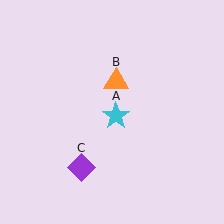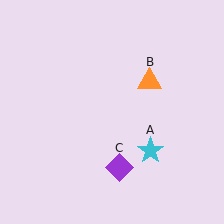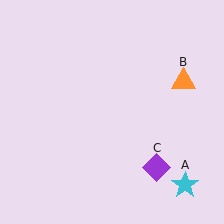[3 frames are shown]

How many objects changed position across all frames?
3 objects changed position: cyan star (object A), orange triangle (object B), purple diamond (object C).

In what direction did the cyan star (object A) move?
The cyan star (object A) moved down and to the right.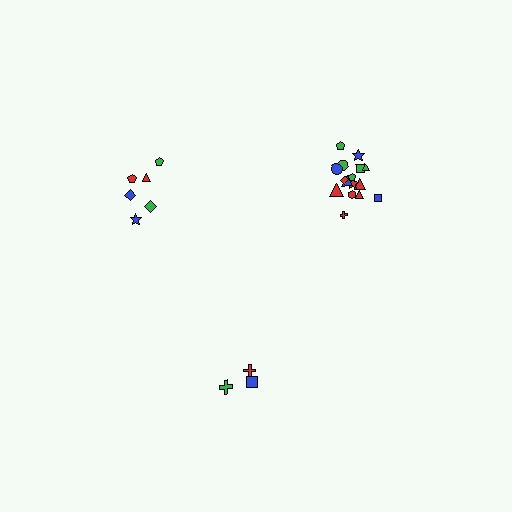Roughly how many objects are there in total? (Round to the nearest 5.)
Roughly 25 objects in total.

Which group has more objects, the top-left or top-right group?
The top-right group.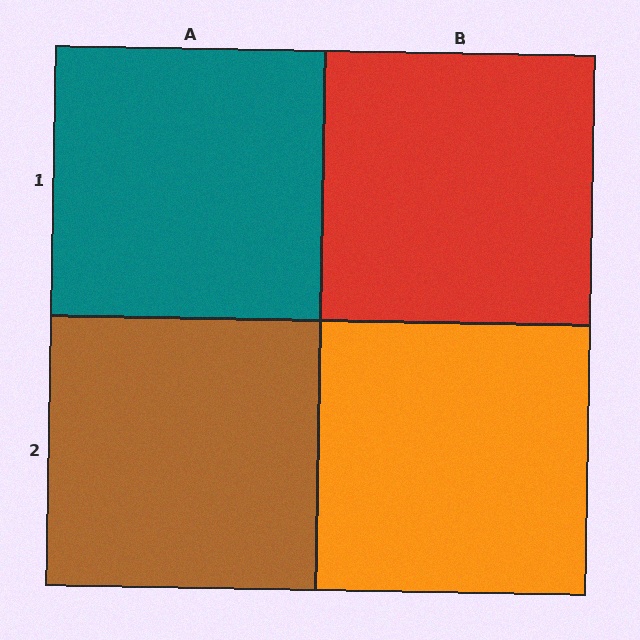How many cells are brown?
1 cell is brown.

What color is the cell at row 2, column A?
Brown.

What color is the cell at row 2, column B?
Orange.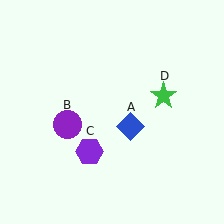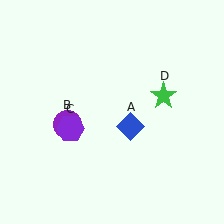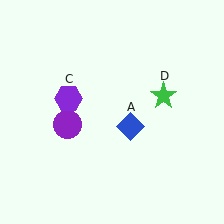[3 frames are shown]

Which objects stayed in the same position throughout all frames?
Blue diamond (object A) and purple circle (object B) and green star (object D) remained stationary.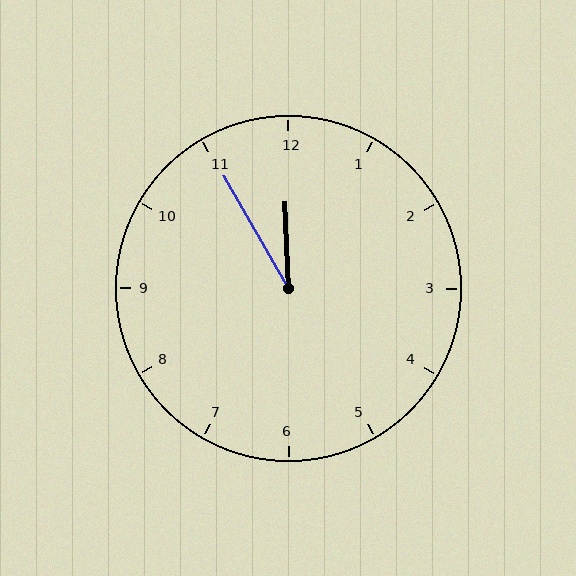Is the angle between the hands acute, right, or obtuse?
It is acute.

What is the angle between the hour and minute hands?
Approximately 28 degrees.